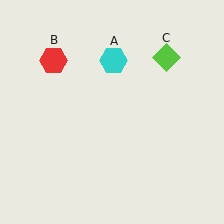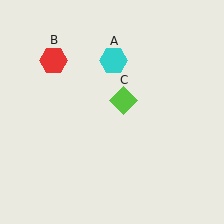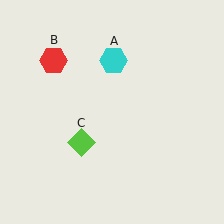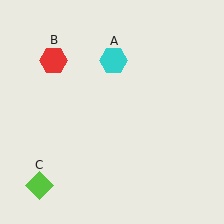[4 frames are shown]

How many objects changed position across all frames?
1 object changed position: lime diamond (object C).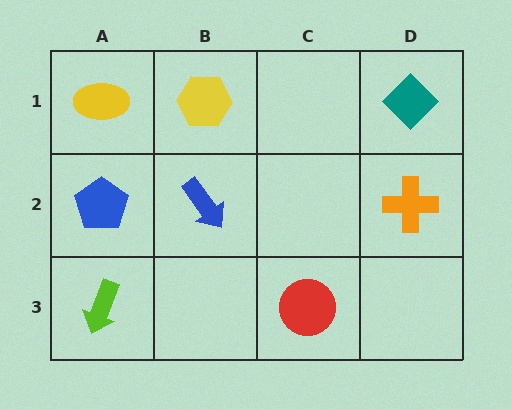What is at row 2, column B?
A blue arrow.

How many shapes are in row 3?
2 shapes.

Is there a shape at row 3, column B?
No, that cell is empty.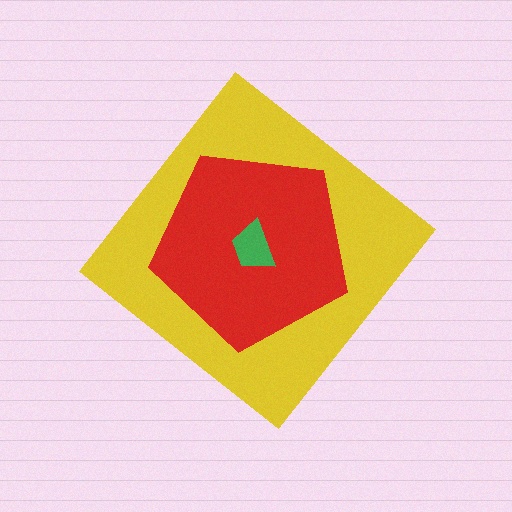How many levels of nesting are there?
3.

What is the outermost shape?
The yellow diamond.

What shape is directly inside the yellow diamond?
The red pentagon.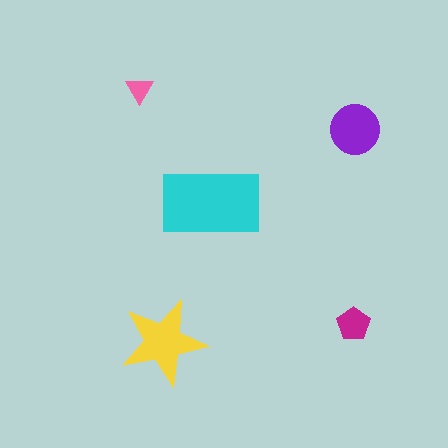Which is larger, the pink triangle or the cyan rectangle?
The cyan rectangle.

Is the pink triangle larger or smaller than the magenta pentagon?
Smaller.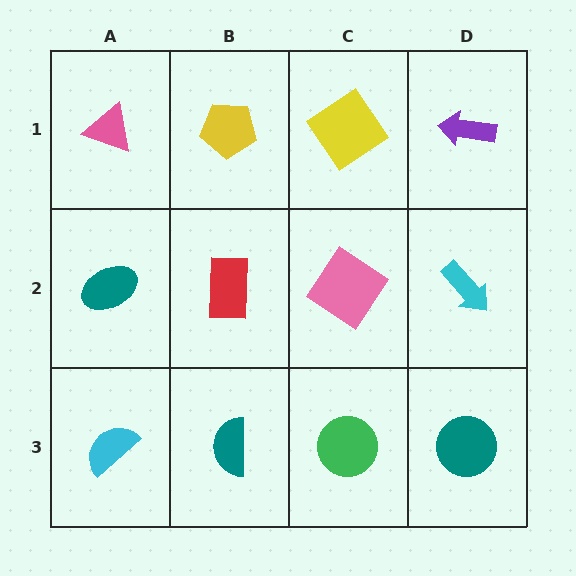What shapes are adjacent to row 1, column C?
A pink diamond (row 2, column C), a yellow pentagon (row 1, column B), a purple arrow (row 1, column D).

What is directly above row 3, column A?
A teal ellipse.